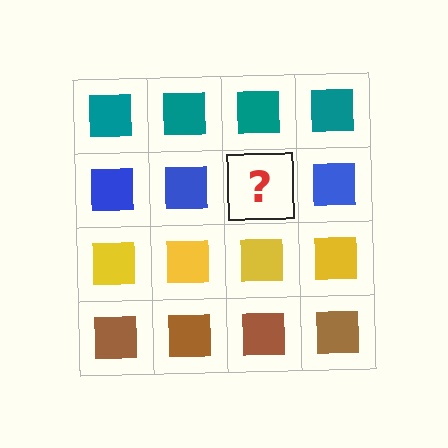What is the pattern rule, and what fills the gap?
The rule is that each row has a consistent color. The gap should be filled with a blue square.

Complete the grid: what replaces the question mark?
The question mark should be replaced with a blue square.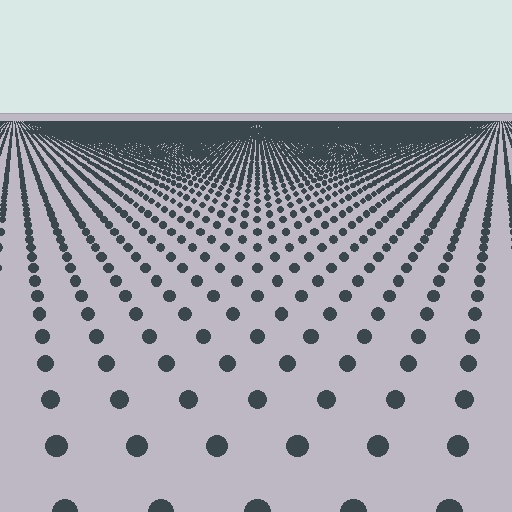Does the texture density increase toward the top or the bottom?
Density increases toward the top.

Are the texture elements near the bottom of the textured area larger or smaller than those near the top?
Larger. Near the bottom, elements are closer to the viewer and appear at a bigger on-screen size.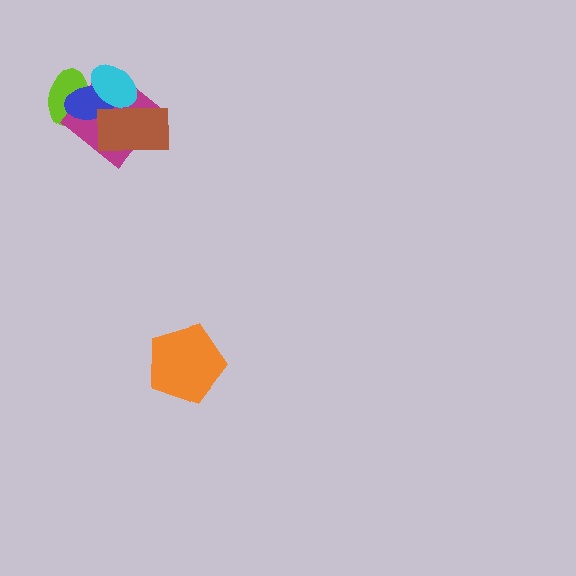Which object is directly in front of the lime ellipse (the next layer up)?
The magenta diamond is directly in front of the lime ellipse.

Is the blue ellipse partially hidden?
Yes, it is partially covered by another shape.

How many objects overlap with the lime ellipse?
3 objects overlap with the lime ellipse.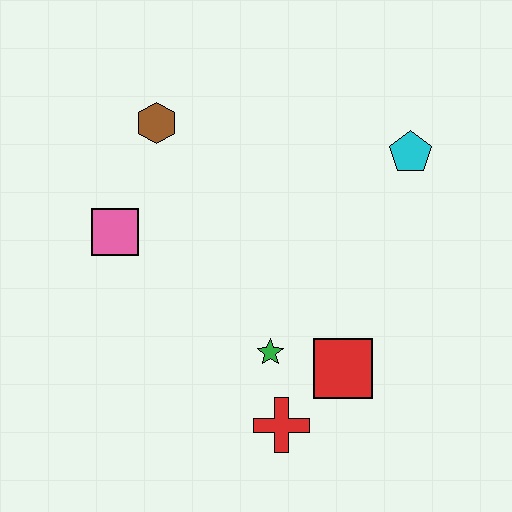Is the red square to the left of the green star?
No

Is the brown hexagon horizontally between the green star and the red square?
No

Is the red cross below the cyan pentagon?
Yes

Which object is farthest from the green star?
The brown hexagon is farthest from the green star.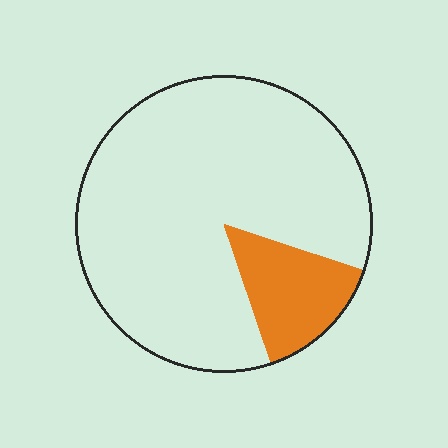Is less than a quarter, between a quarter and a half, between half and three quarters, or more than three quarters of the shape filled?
Less than a quarter.